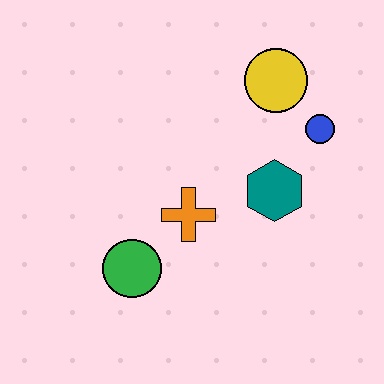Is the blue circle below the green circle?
No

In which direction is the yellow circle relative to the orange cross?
The yellow circle is above the orange cross.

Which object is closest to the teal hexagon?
The blue circle is closest to the teal hexagon.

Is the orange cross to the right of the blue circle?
No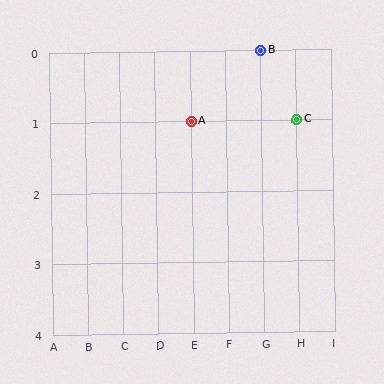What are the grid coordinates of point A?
Point A is at grid coordinates (E, 1).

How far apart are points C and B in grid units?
Points C and B are 1 column and 1 row apart (about 1.4 grid units diagonally).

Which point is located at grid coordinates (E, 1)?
Point A is at (E, 1).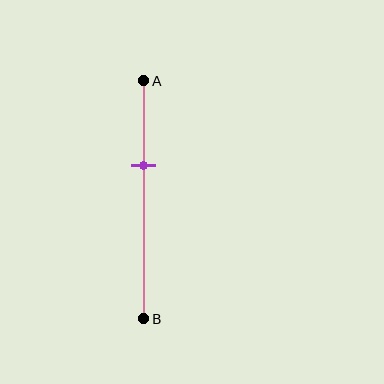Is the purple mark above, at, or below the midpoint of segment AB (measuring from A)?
The purple mark is above the midpoint of segment AB.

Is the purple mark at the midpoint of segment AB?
No, the mark is at about 35% from A, not at the 50% midpoint.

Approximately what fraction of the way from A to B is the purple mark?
The purple mark is approximately 35% of the way from A to B.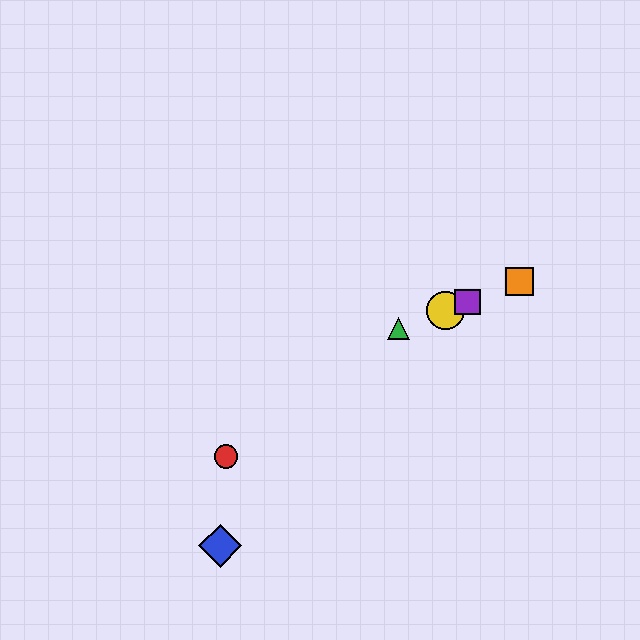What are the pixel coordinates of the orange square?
The orange square is at (520, 281).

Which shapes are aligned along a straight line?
The green triangle, the yellow circle, the purple square, the orange square are aligned along a straight line.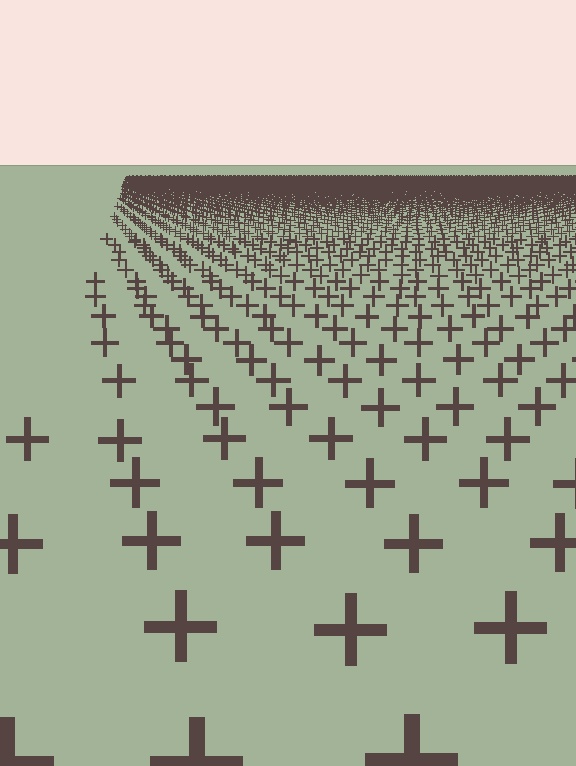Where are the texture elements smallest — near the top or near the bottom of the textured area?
Near the top.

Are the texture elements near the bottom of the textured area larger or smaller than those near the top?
Larger. Near the bottom, elements are closer to the viewer and appear at a bigger on-screen size.